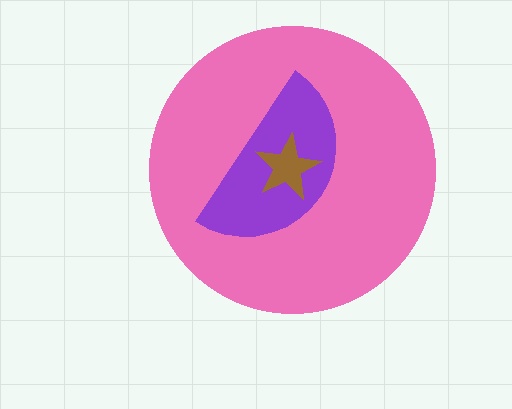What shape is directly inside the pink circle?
The purple semicircle.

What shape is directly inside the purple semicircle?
The brown star.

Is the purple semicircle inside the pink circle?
Yes.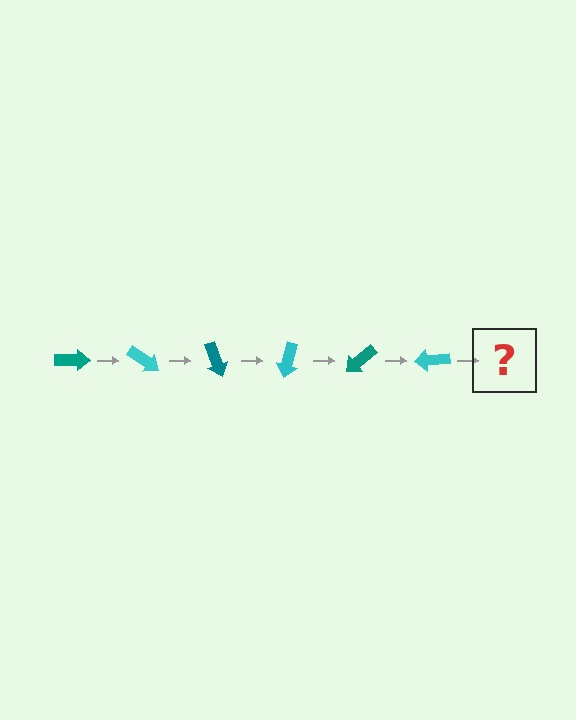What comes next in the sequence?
The next element should be a teal arrow, rotated 210 degrees from the start.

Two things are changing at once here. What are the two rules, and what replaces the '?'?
The two rules are that it rotates 35 degrees each step and the color cycles through teal and cyan. The '?' should be a teal arrow, rotated 210 degrees from the start.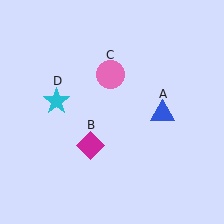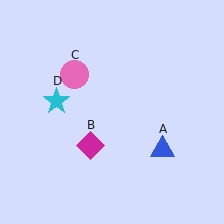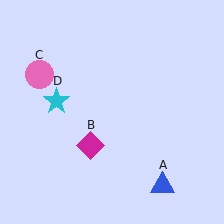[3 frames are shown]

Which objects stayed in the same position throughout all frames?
Magenta diamond (object B) and cyan star (object D) remained stationary.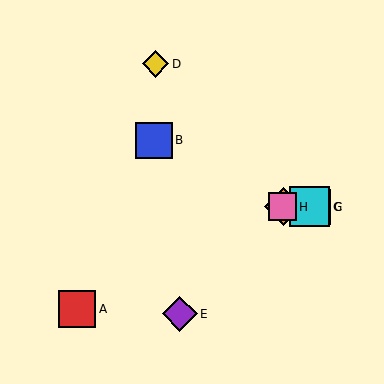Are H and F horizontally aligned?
Yes, both are at y≈207.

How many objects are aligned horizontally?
4 objects (C, F, G, H) are aligned horizontally.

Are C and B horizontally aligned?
No, C is at y≈207 and B is at y≈140.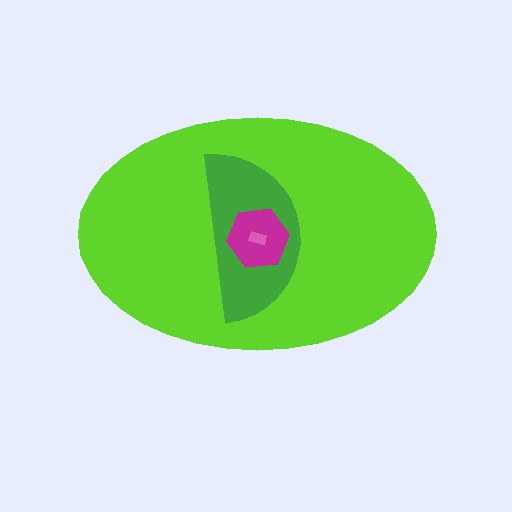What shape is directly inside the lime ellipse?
The green semicircle.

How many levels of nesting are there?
4.